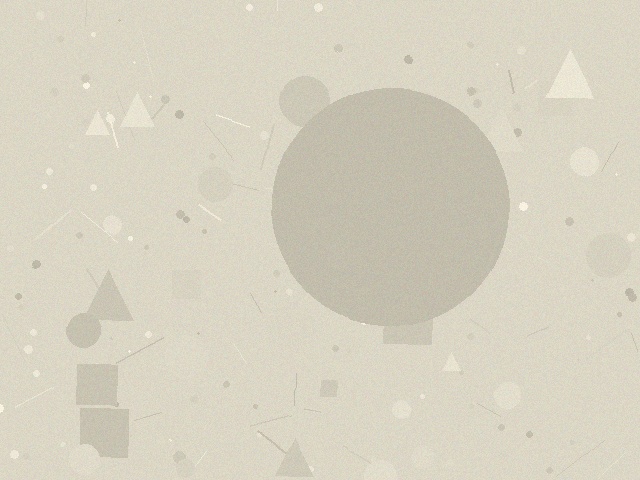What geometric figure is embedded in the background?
A circle is embedded in the background.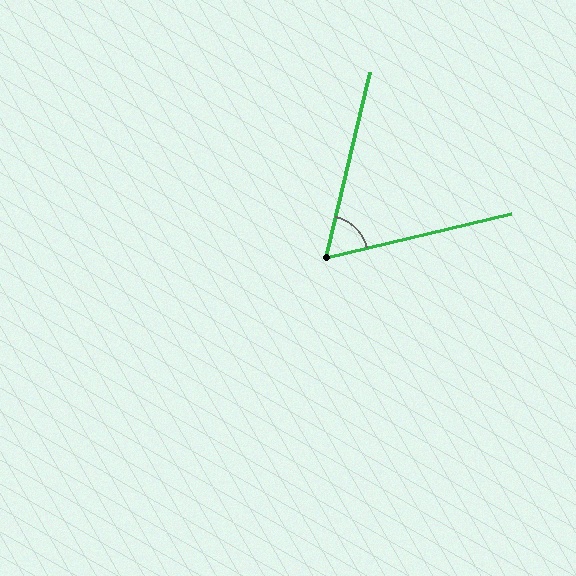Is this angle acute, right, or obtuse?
It is acute.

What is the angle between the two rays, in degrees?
Approximately 63 degrees.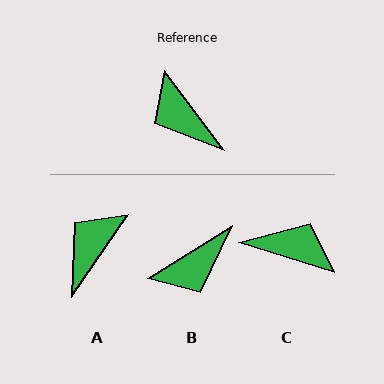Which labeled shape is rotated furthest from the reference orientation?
C, about 144 degrees away.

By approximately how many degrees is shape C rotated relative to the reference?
Approximately 144 degrees clockwise.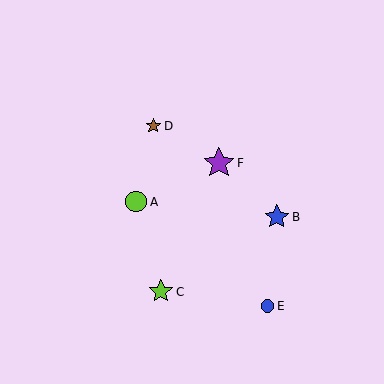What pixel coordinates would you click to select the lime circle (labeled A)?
Click at (136, 202) to select the lime circle A.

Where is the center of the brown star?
The center of the brown star is at (153, 126).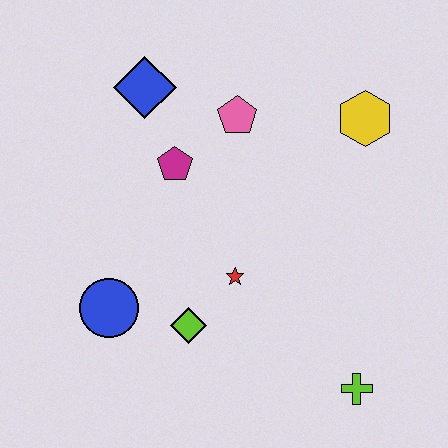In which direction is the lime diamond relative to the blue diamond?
The lime diamond is below the blue diamond.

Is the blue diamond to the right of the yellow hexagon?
No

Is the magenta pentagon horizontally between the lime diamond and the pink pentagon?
No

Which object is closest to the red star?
The lime diamond is closest to the red star.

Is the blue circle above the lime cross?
Yes